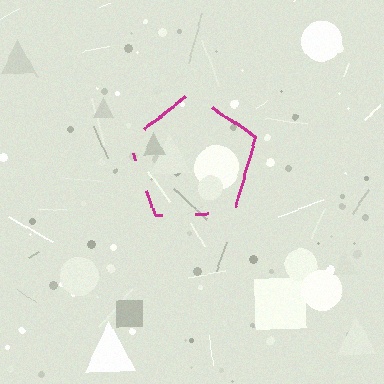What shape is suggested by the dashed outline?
The dashed outline suggests a pentagon.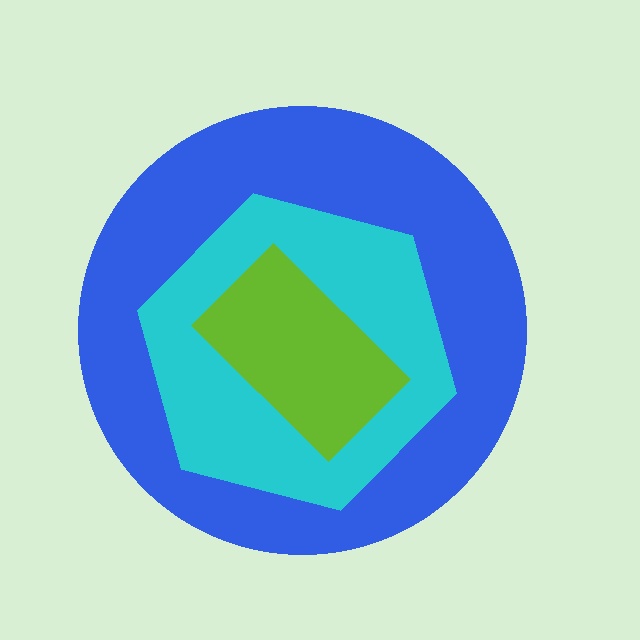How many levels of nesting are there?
3.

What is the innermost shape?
The lime rectangle.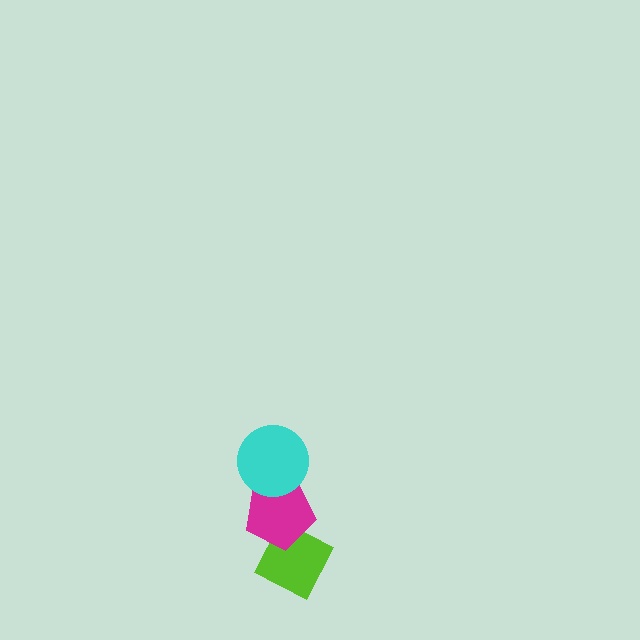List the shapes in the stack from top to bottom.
From top to bottom: the cyan circle, the magenta pentagon, the lime diamond.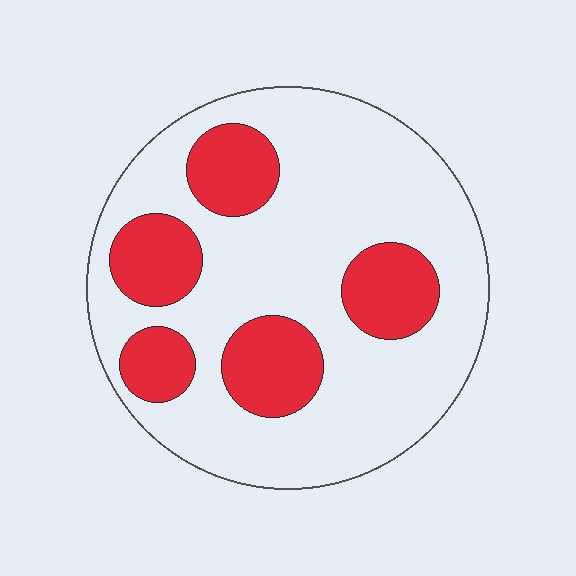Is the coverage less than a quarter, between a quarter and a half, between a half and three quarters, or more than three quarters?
Between a quarter and a half.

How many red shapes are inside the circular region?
5.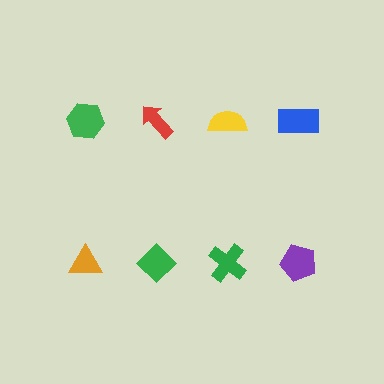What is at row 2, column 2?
A green diamond.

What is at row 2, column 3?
A green cross.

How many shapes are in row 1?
4 shapes.